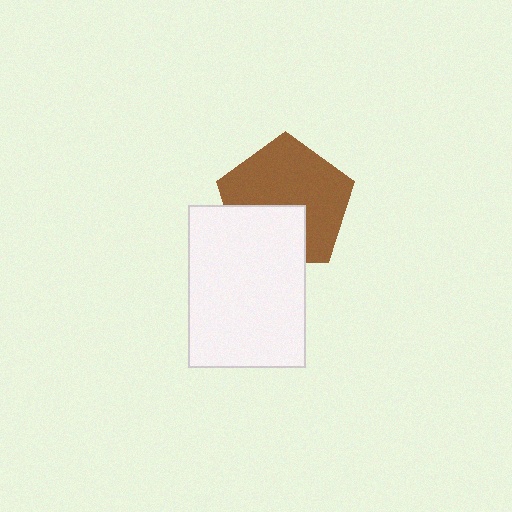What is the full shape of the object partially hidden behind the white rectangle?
The partially hidden object is a brown pentagon.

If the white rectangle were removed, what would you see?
You would see the complete brown pentagon.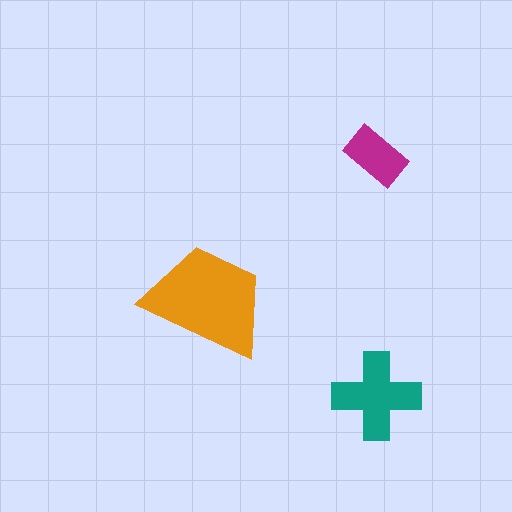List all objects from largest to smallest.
The orange trapezoid, the teal cross, the magenta rectangle.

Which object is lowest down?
The teal cross is bottommost.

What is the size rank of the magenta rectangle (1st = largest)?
3rd.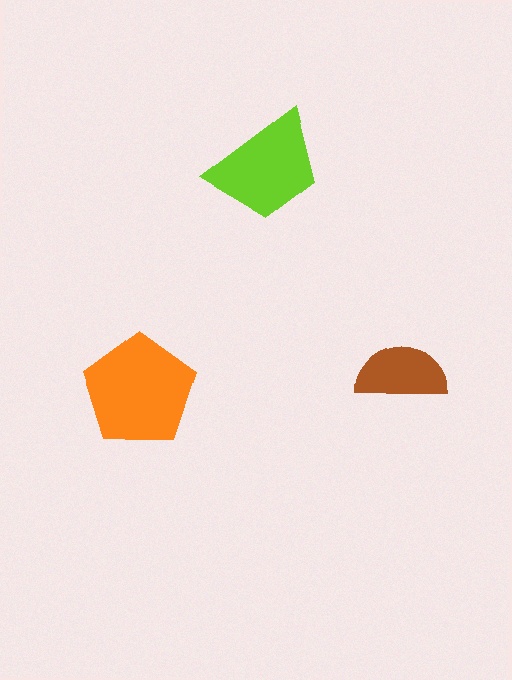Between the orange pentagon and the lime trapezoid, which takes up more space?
The orange pentagon.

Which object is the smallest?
The brown semicircle.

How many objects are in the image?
There are 3 objects in the image.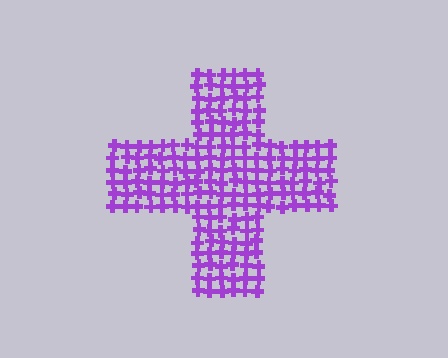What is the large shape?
The large shape is a cross.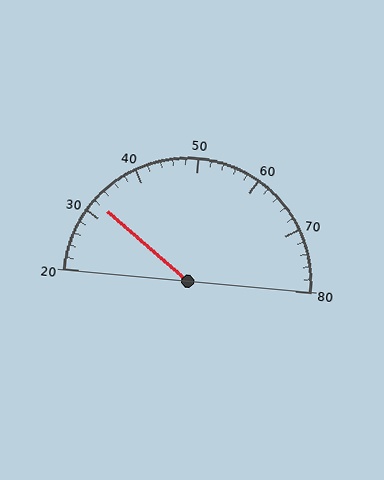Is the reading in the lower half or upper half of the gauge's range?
The reading is in the lower half of the range (20 to 80).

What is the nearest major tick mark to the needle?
The nearest major tick mark is 30.